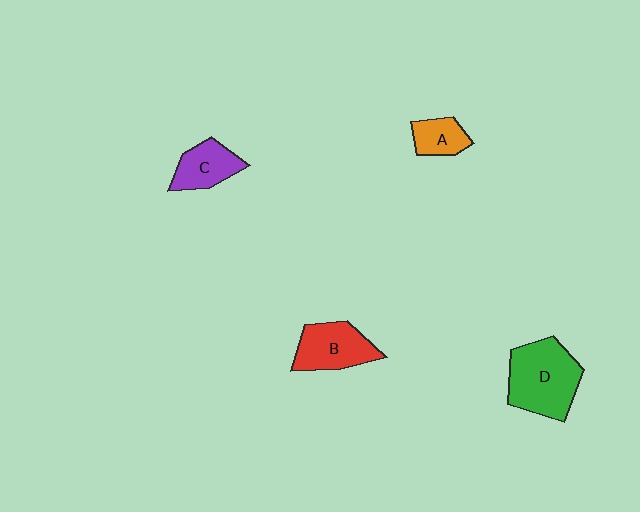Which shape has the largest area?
Shape D (green).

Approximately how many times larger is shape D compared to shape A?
Approximately 2.5 times.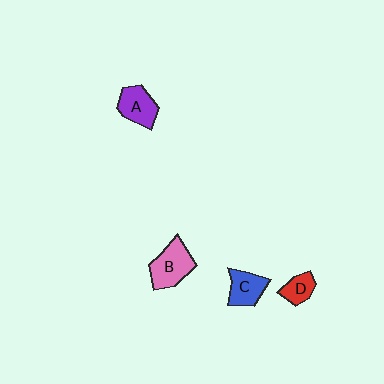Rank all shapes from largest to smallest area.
From largest to smallest: B (pink), A (purple), C (blue), D (red).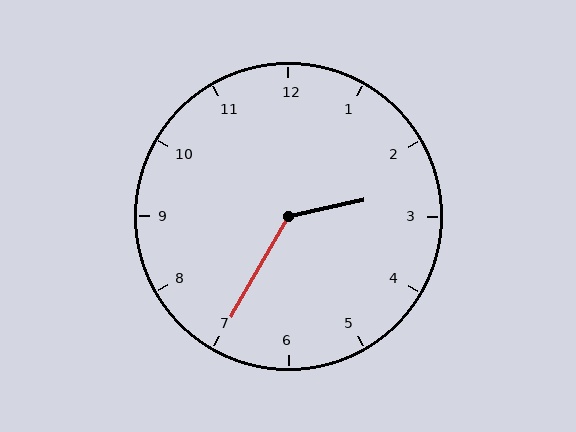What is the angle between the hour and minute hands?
Approximately 132 degrees.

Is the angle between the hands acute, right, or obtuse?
It is obtuse.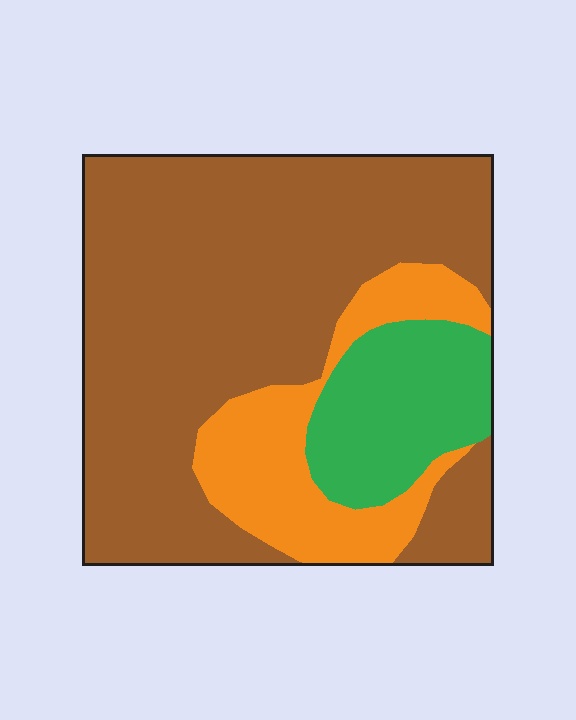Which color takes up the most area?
Brown, at roughly 65%.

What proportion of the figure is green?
Green takes up less than a quarter of the figure.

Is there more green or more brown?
Brown.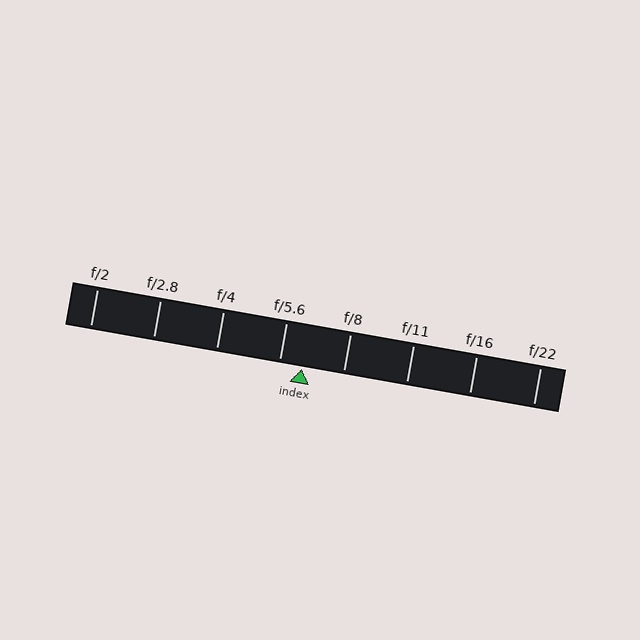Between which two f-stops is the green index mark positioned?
The index mark is between f/5.6 and f/8.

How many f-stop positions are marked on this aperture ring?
There are 8 f-stop positions marked.